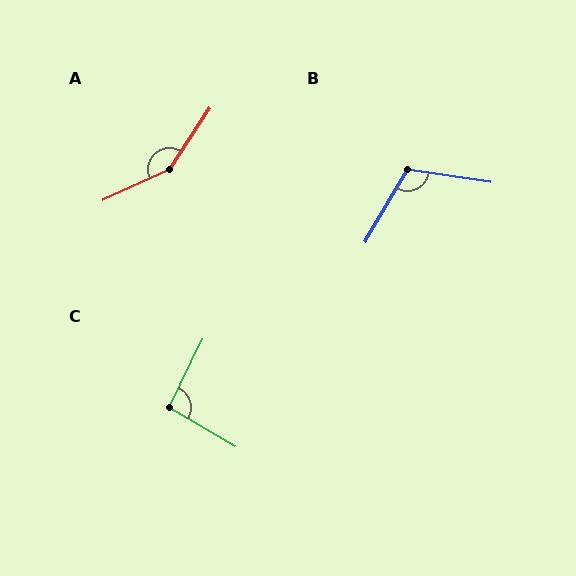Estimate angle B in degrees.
Approximately 112 degrees.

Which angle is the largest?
A, at approximately 148 degrees.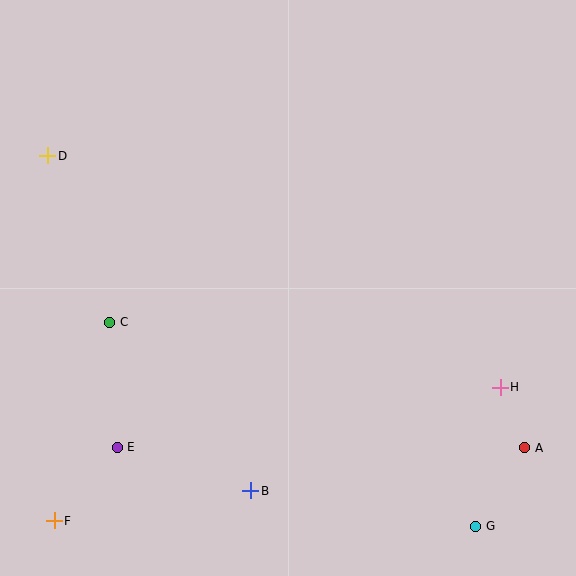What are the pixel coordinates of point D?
Point D is at (48, 156).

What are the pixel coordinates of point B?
Point B is at (251, 491).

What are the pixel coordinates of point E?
Point E is at (117, 447).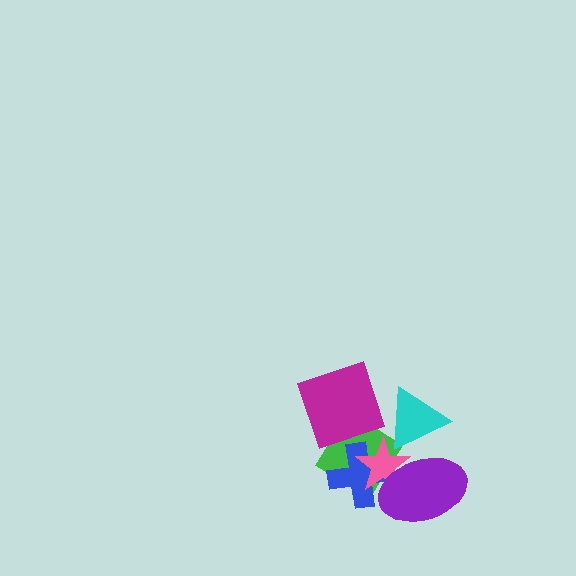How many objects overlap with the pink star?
4 objects overlap with the pink star.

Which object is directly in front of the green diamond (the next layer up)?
The blue cross is directly in front of the green diamond.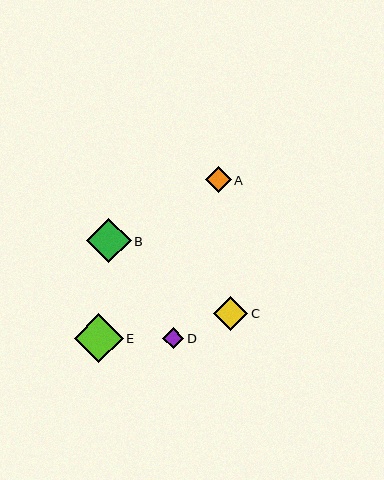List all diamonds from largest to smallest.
From largest to smallest: E, B, C, A, D.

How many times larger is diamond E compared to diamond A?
Diamond E is approximately 1.9 times the size of diamond A.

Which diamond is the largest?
Diamond E is the largest with a size of approximately 48 pixels.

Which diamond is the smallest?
Diamond D is the smallest with a size of approximately 21 pixels.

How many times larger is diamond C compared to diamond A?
Diamond C is approximately 1.3 times the size of diamond A.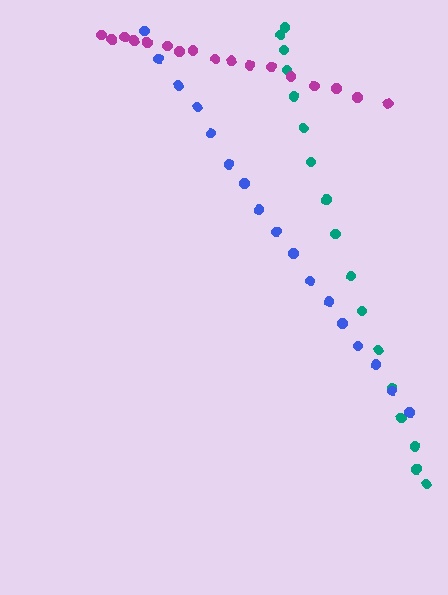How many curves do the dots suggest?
There are 3 distinct paths.